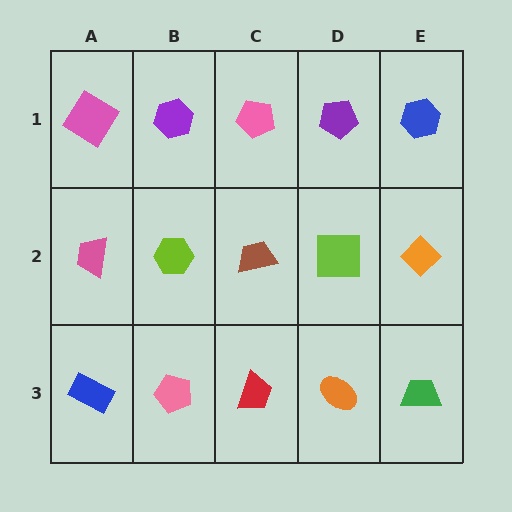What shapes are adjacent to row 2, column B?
A purple hexagon (row 1, column B), a pink pentagon (row 3, column B), a pink trapezoid (row 2, column A), a brown trapezoid (row 2, column C).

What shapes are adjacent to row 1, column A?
A pink trapezoid (row 2, column A), a purple hexagon (row 1, column B).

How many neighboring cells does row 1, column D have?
3.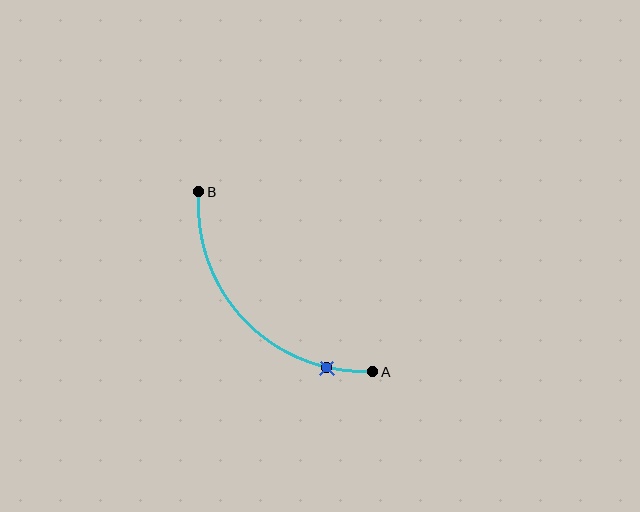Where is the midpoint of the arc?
The arc midpoint is the point on the curve farthest from the straight line joining A and B. It sits below and to the left of that line.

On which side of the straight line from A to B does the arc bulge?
The arc bulges below and to the left of the straight line connecting A and B.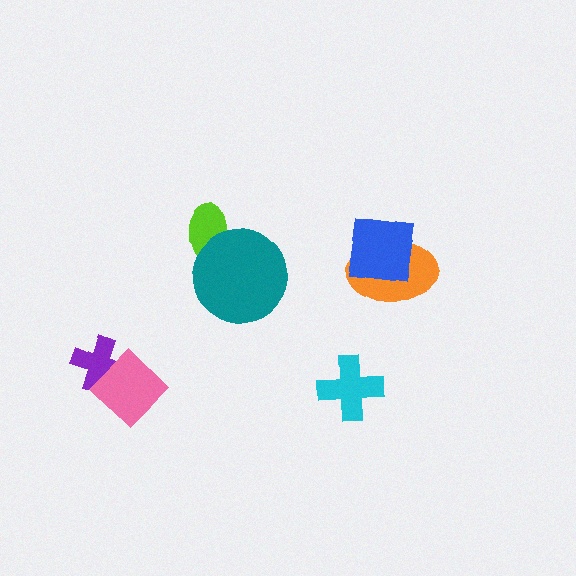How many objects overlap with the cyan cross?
0 objects overlap with the cyan cross.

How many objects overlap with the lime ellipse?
1 object overlaps with the lime ellipse.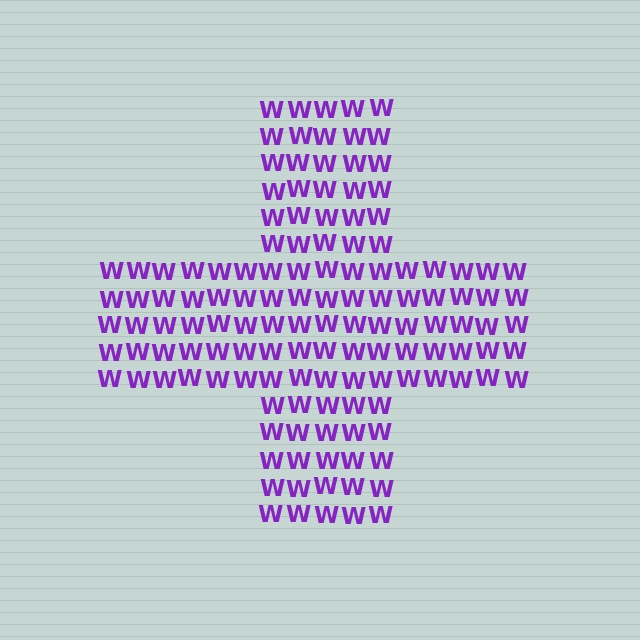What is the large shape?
The large shape is a cross.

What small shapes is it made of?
It is made of small letter W's.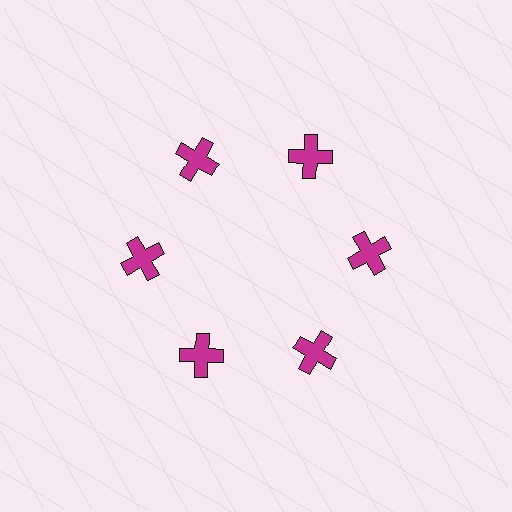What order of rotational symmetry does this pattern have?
This pattern has 6-fold rotational symmetry.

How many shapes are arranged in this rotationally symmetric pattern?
There are 6 shapes, arranged in 6 groups of 1.